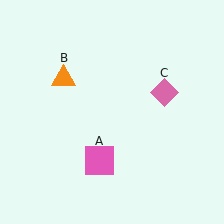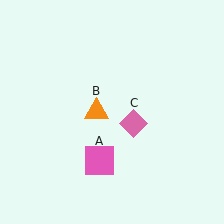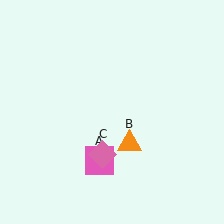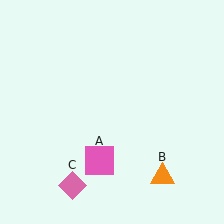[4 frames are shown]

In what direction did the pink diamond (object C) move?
The pink diamond (object C) moved down and to the left.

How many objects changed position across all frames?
2 objects changed position: orange triangle (object B), pink diamond (object C).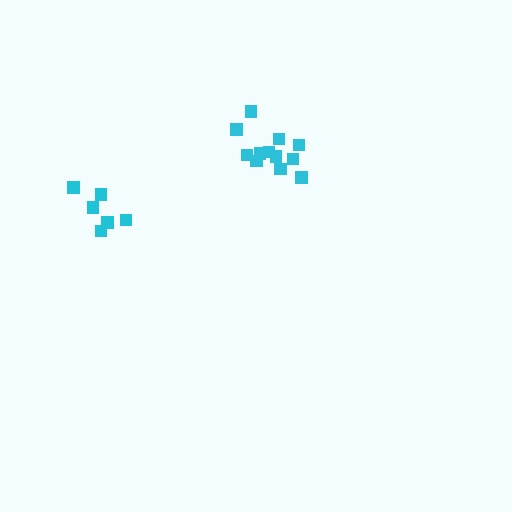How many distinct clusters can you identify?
There are 2 distinct clusters.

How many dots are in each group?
Group 1: 12 dots, Group 2: 6 dots (18 total).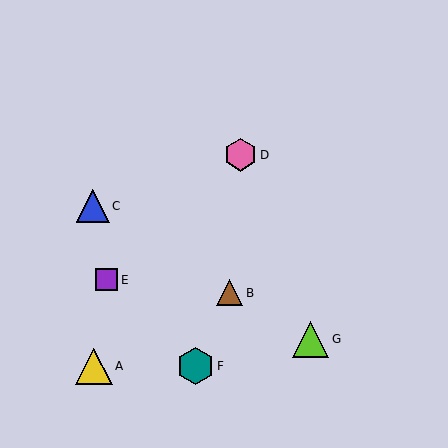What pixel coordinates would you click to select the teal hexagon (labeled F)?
Click at (196, 366) to select the teal hexagon F.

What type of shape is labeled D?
Shape D is a pink hexagon.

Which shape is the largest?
The teal hexagon (labeled F) is the largest.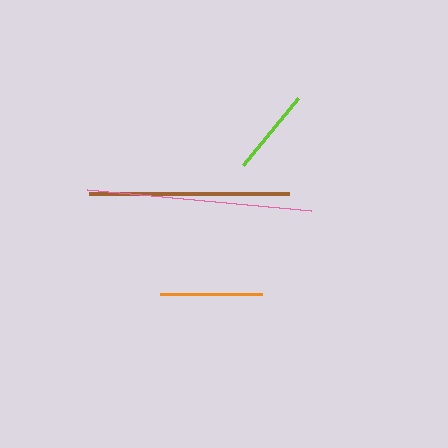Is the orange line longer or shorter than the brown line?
The brown line is longer than the orange line.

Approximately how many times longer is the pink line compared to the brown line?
The pink line is approximately 1.1 times the length of the brown line.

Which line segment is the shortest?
The lime line is the shortest at approximately 86 pixels.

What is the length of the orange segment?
The orange segment is approximately 101 pixels long.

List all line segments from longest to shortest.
From longest to shortest: pink, brown, orange, lime.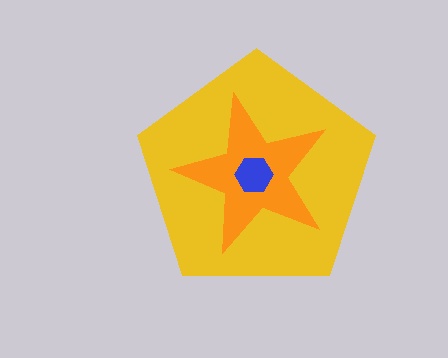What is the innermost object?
The blue hexagon.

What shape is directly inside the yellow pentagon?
The orange star.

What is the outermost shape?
The yellow pentagon.